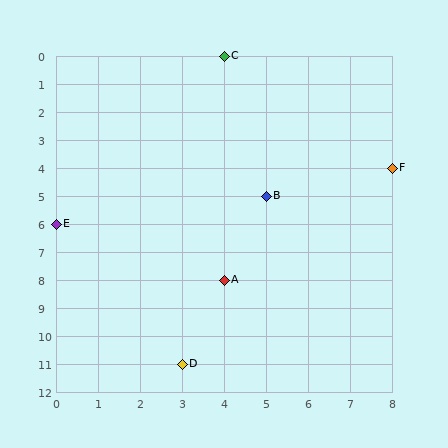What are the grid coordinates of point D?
Point D is at grid coordinates (3, 11).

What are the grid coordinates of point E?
Point E is at grid coordinates (0, 6).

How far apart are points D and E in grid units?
Points D and E are 3 columns and 5 rows apart (about 5.8 grid units diagonally).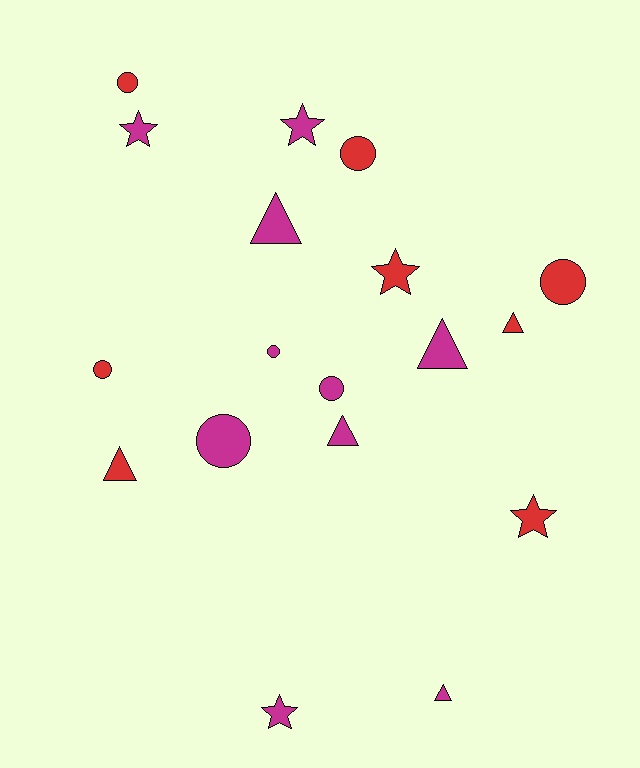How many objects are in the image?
There are 18 objects.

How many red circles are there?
There are 4 red circles.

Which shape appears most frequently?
Circle, with 7 objects.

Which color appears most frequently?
Magenta, with 10 objects.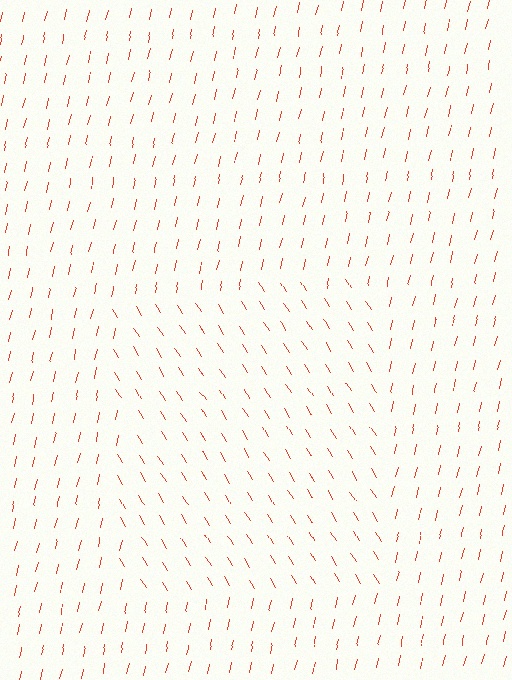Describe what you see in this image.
The image is filled with small red line segments. A rectangle region in the image has lines oriented differently from the surrounding lines, creating a visible texture boundary.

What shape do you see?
I see a rectangle.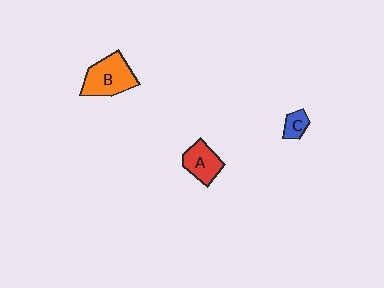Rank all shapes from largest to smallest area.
From largest to smallest: B (orange), A (red), C (blue).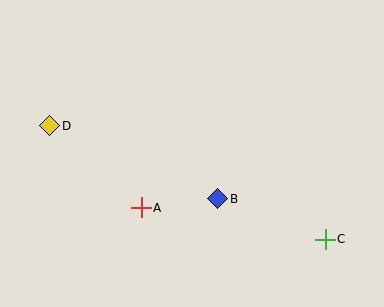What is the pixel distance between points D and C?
The distance between D and C is 298 pixels.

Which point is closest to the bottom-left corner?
Point A is closest to the bottom-left corner.